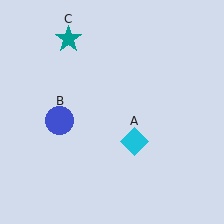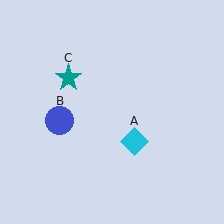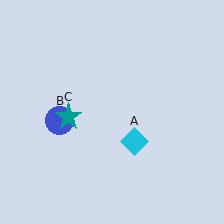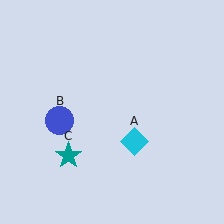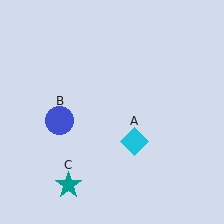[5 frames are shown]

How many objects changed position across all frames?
1 object changed position: teal star (object C).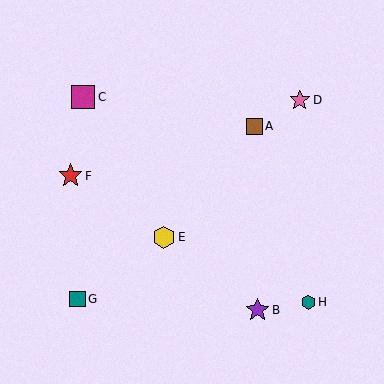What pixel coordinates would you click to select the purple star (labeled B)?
Click at (257, 310) to select the purple star B.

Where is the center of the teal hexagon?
The center of the teal hexagon is at (309, 302).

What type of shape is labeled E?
Shape E is a yellow hexagon.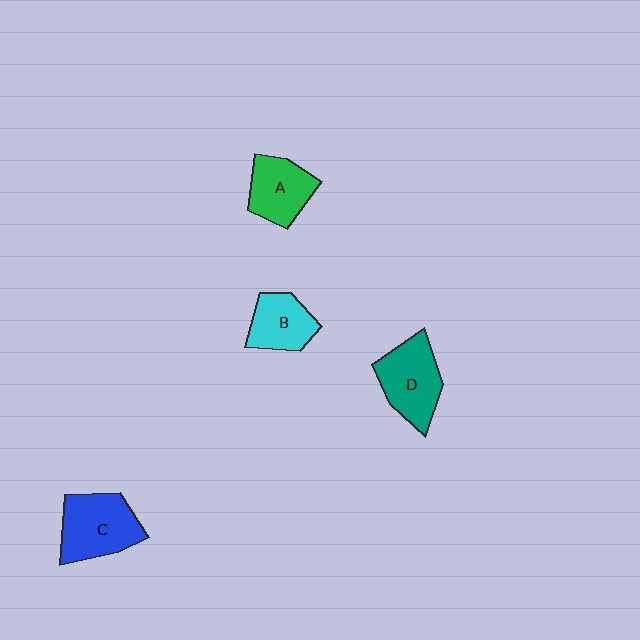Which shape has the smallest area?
Shape B (cyan).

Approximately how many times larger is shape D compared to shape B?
Approximately 1.3 times.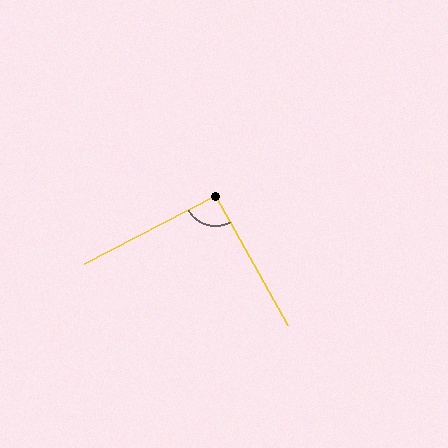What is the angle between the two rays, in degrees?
Approximately 92 degrees.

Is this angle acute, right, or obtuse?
It is approximately a right angle.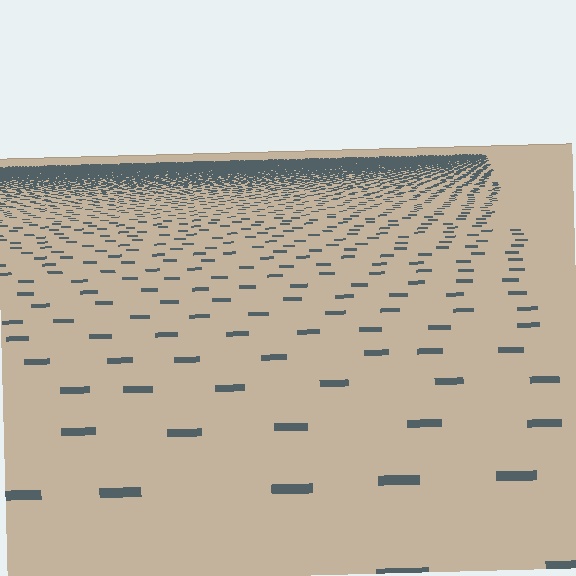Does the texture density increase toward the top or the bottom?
Density increases toward the top.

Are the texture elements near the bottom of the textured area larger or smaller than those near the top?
Larger. Near the bottom, elements are closer to the viewer and appear at a bigger on-screen size.